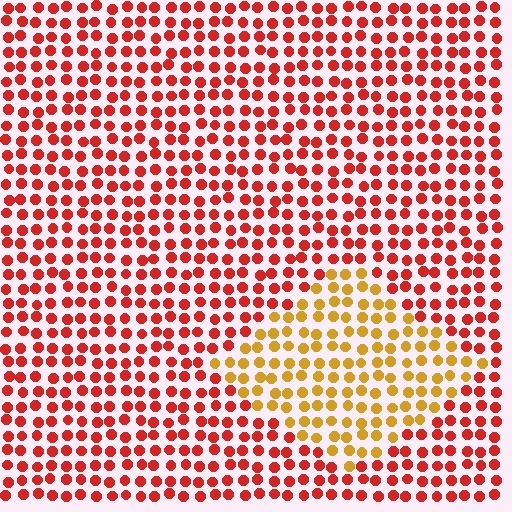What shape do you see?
I see a diamond.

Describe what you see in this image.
The image is filled with small red elements in a uniform arrangement. A diamond-shaped region is visible where the elements are tinted to a slightly different hue, forming a subtle color boundary.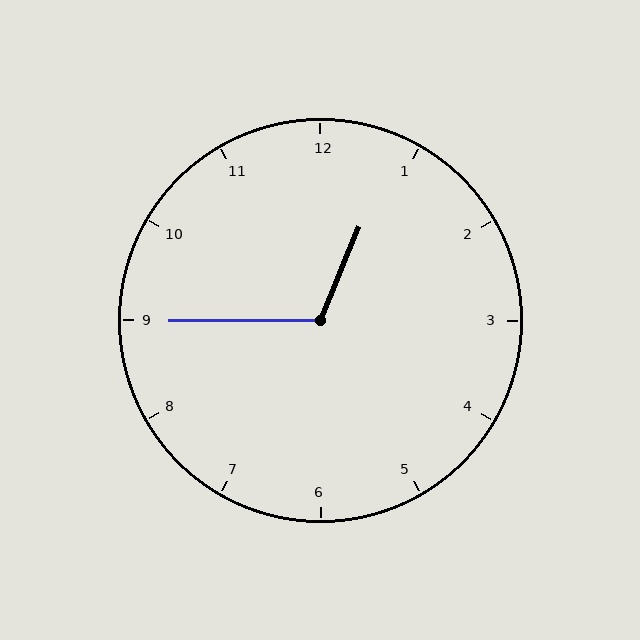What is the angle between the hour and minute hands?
Approximately 112 degrees.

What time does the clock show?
12:45.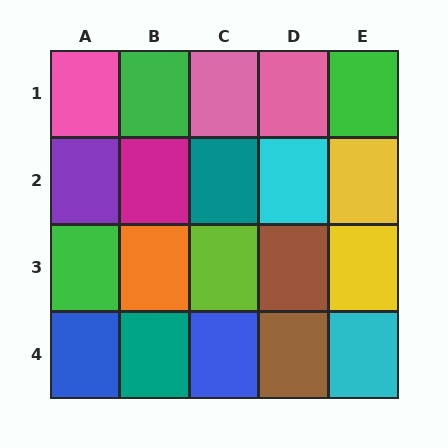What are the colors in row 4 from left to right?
Blue, teal, blue, brown, cyan.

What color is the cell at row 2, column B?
Magenta.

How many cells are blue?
2 cells are blue.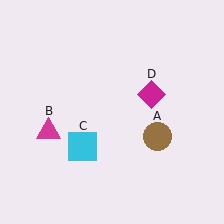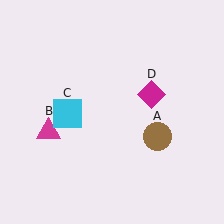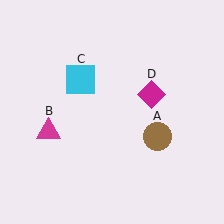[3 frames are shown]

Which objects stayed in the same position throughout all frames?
Brown circle (object A) and magenta triangle (object B) and magenta diamond (object D) remained stationary.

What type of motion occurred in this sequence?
The cyan square (object C) rotated clockwise around the center of the scene.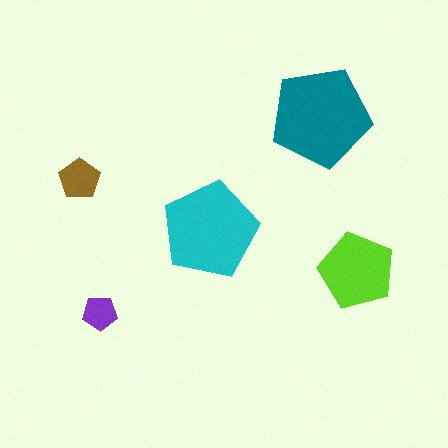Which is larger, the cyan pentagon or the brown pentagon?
The cyan one.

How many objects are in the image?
There are 5 objects in the image.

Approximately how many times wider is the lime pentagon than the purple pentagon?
About 2 times wider.